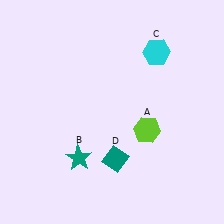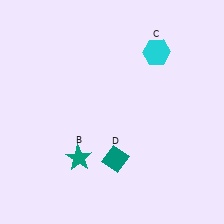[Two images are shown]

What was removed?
The lime hexagon (A) was removed in Image 2.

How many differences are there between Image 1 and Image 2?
There is 1 difference between the two images.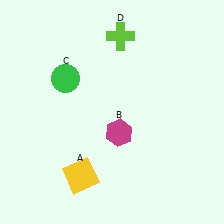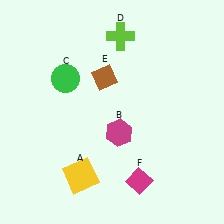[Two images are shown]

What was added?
A brown diamond (E), a magenta diamond (F) were added in Image 2.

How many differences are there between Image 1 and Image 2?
There are 2 differences between the two images.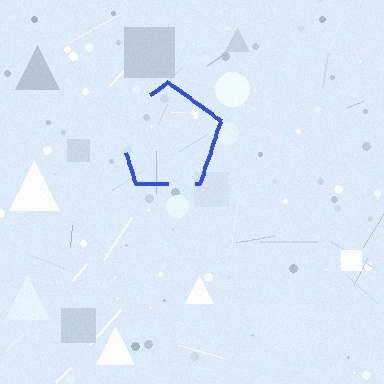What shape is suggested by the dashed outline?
The dashed outline suggests a pentagon.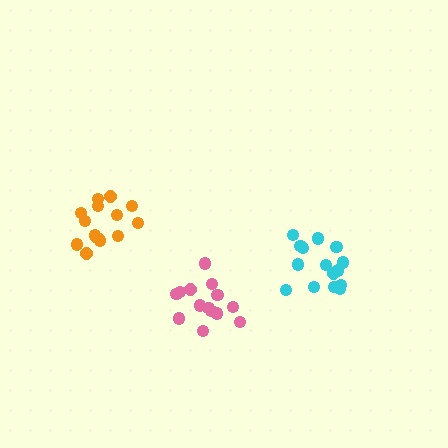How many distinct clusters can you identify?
There are 3 distinct clusters.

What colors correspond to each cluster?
The clusters are colored: orange, pink, cyan.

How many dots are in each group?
Group 1: 14 dots, Group 2: 14 dots, Group 3: 15 dots (43 total).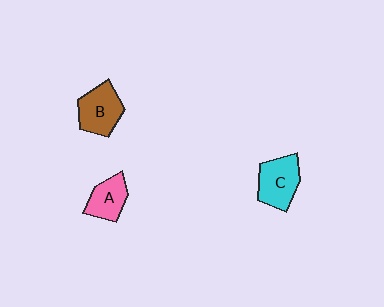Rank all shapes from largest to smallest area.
From largest to smallest: C (cyan), B (brown), A (pink).